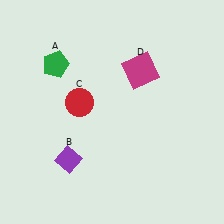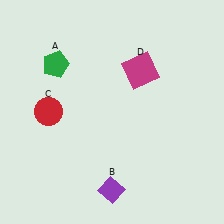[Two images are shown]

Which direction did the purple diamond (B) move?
The purple diamond (B) moved right.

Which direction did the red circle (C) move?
The red circle (C) moved left.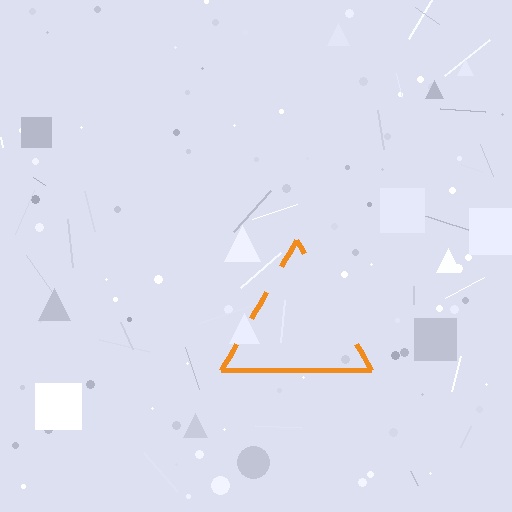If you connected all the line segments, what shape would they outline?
They would outline a triangle.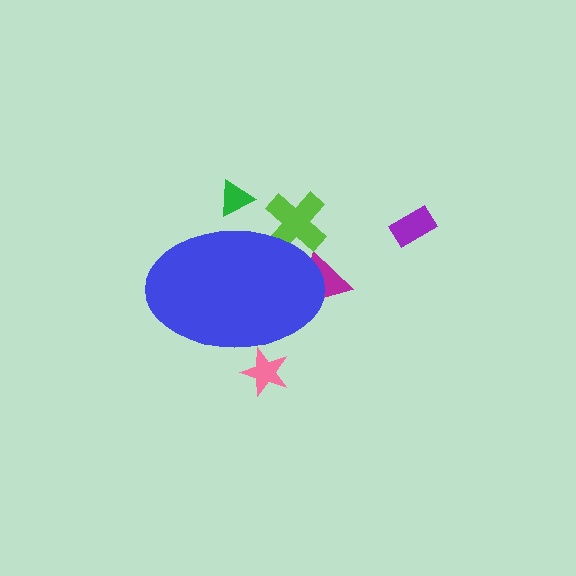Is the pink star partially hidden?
Yes, the pink star is partially hidden behind the blue ellipse.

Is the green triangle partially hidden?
Yes, the green triangle is partially hidden behind the blue ellipse.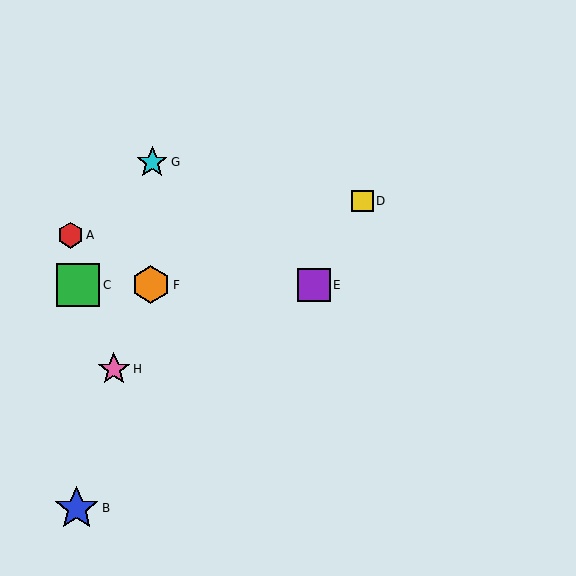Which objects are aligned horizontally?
Objects C, E, F are aligned horizontally.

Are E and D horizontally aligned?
No, E is at y≈285 and D is at y≈201.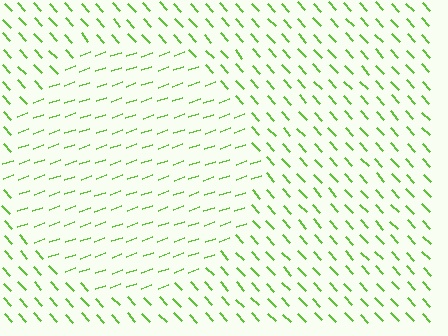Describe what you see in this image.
The image is filled with small lime line segments. A circle region in the image has lines oriented differently from the surrounding lines, creating a visible texture boundary.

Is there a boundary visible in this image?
Yes, there is a texture boundary formed by a change in line orientation.